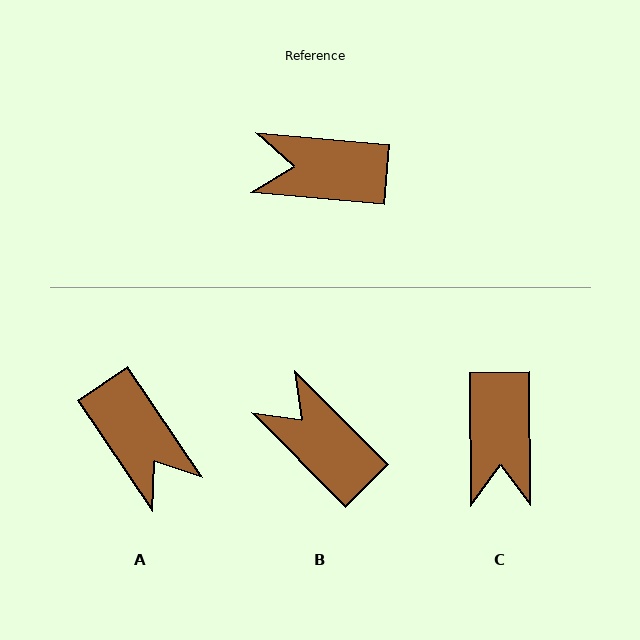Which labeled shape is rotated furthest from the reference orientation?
A, about 129 degrees away.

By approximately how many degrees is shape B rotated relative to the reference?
Approximately 40 degrees clockwise.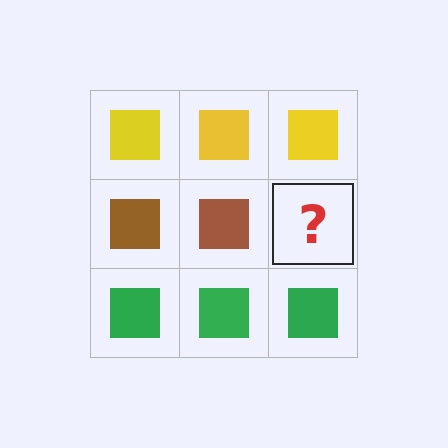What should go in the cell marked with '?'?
The missing cell should contain a brown square.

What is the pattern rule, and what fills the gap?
The rule is that each row has a consistent color. The gap should be filled with a brown square.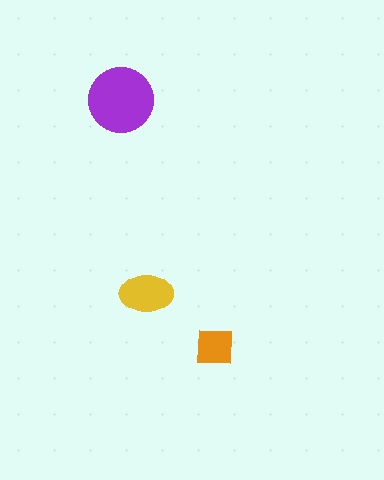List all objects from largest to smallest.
The purple circle, the yellow ellipse, the orange square.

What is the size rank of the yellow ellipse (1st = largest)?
2nd.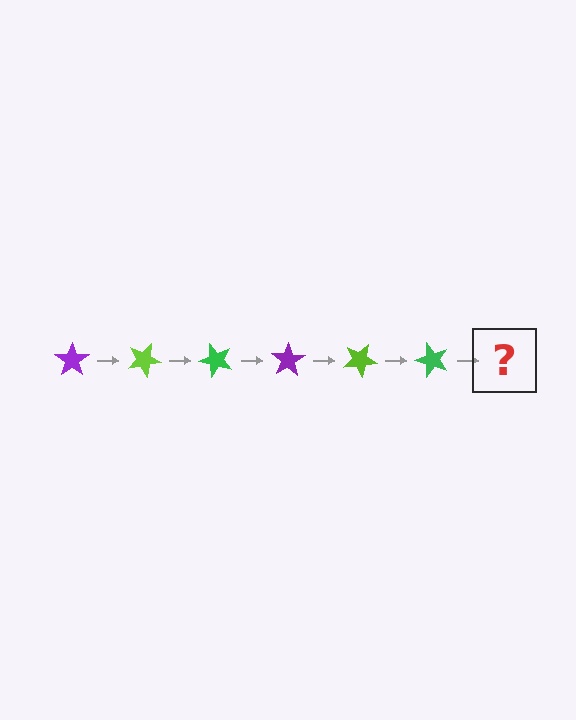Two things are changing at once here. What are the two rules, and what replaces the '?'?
The two rules are that it rotates 25 degrees each step and the color cycles through purple, lime, and green. The '?' should be a purple star, rotated 150 degrees from the start.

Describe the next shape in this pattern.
It should be a purple star, rotated 150 degrees from the start.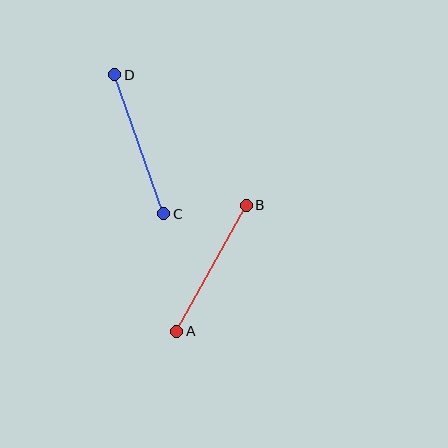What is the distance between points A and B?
The distance is approximately 144 pixels.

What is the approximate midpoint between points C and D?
The midpoint is at approximately (139, 144) pixels.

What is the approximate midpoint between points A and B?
The midpoint is at approximately (212, 268) pixels.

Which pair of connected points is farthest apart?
Points C and D are farthest apart.